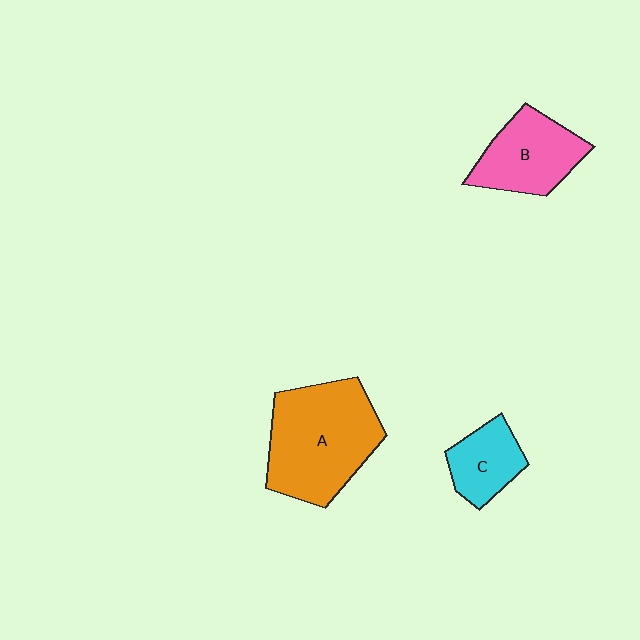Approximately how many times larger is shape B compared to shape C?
Approximately 1.5 times.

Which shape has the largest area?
Shape A (orange).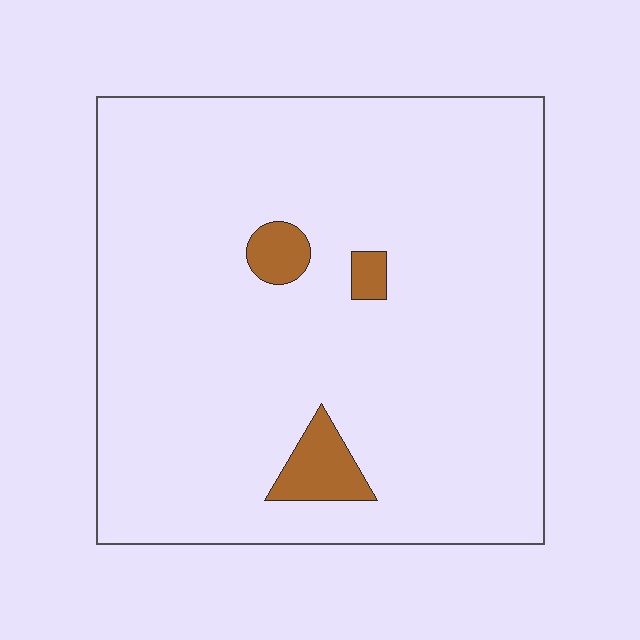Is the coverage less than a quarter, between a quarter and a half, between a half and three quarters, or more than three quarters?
Less than a quarter.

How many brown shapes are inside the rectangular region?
3.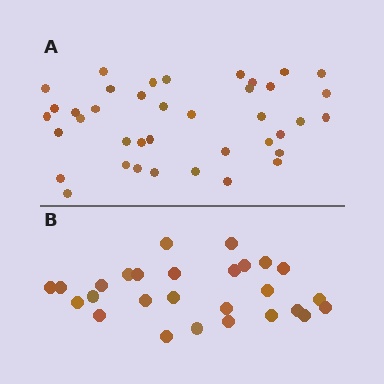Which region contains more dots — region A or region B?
Region A (the top region) has more dots.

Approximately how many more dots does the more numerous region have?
Region A has roughly 12 or so more dots than region B.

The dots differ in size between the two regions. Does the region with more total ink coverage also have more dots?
No. Region B has more total ink coverage because its dots are larger, but region A actually contains more individual dots. Total area can be misleading — the number of items is what matters here.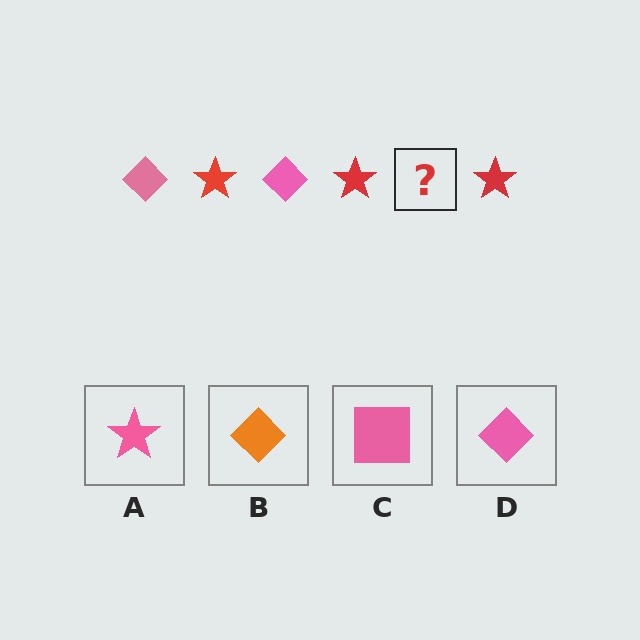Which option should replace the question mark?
Option D.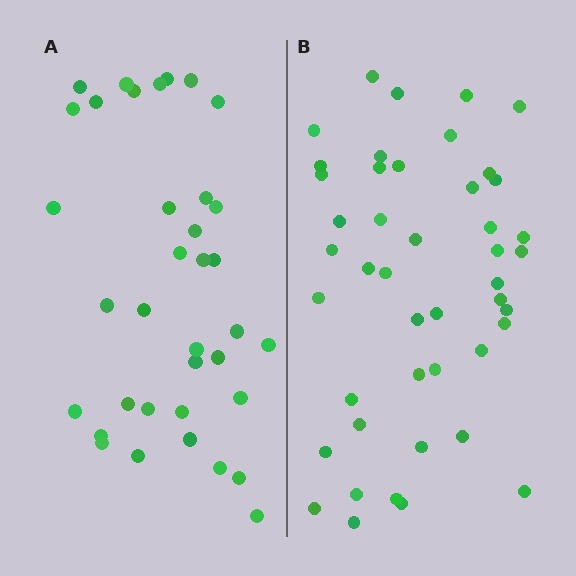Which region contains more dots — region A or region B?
Region B (the right region) has more dots.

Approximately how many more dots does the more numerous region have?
Region B has roughly 8 or so more dots than region A.